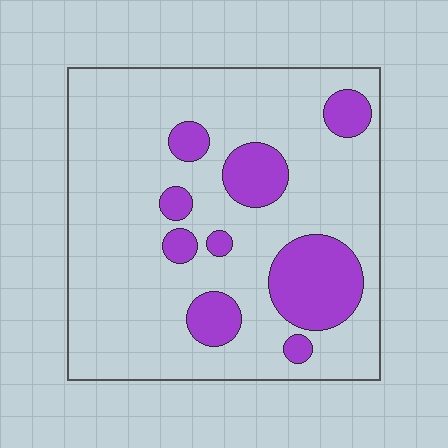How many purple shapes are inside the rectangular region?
9.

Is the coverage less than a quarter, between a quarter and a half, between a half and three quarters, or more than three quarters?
Less than a quarter.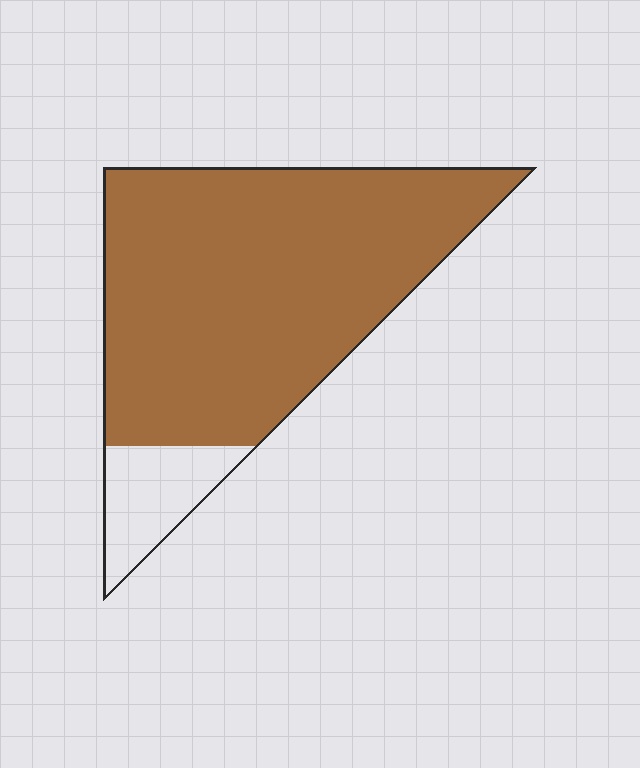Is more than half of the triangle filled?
Yes.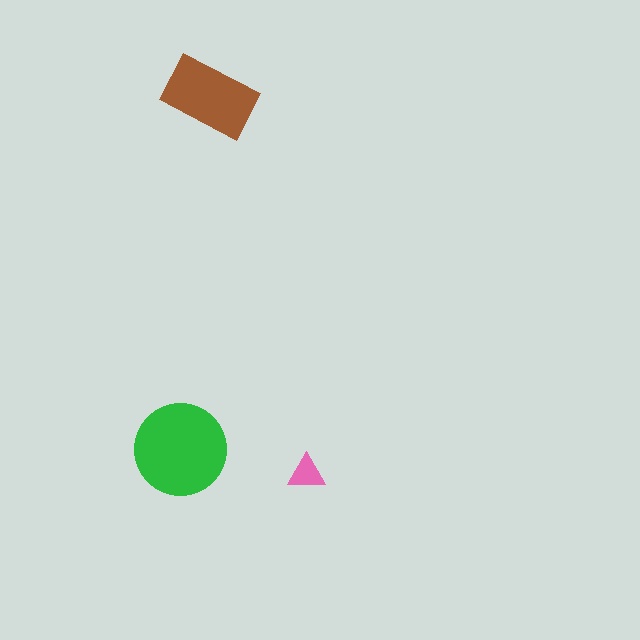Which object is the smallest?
The pink triangle.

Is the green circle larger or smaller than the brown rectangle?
Larger.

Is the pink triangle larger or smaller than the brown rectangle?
Smaller.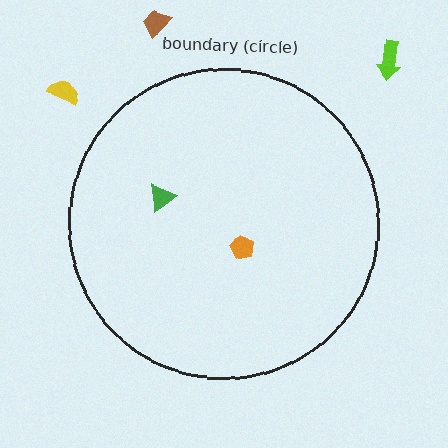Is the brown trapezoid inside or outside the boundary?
Outside.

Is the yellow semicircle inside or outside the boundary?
Outside.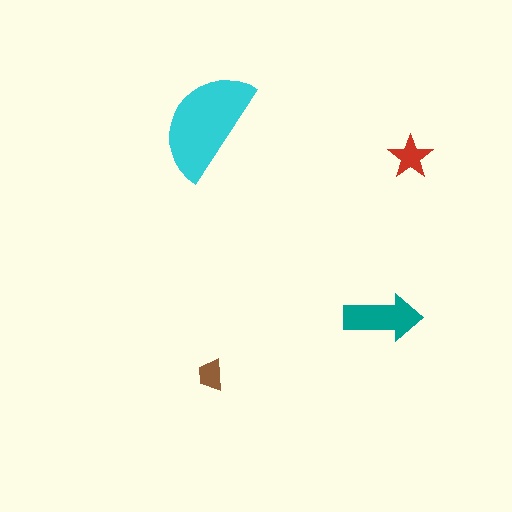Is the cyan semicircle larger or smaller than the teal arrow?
Larger.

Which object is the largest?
The cyan semicircle.